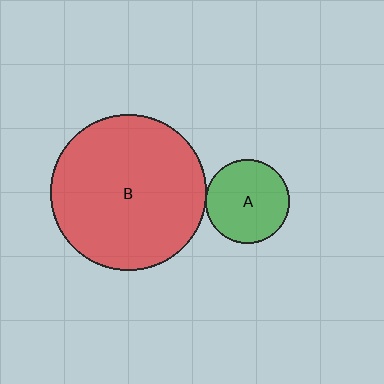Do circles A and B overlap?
Yes.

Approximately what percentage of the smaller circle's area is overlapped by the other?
Approximately 5%.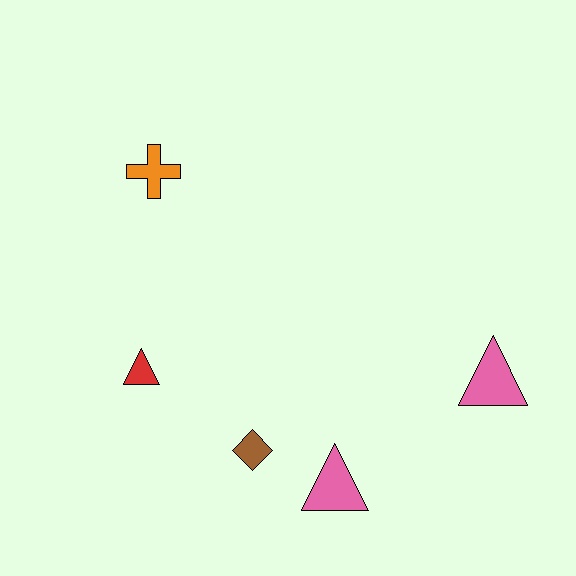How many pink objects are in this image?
There are 2 pink objects.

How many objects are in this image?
There are 5 objects.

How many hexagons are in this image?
There are no hexagons.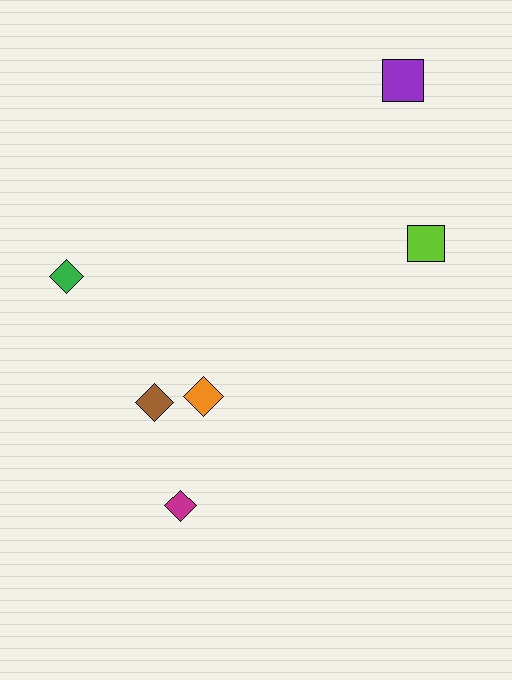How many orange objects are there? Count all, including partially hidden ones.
There is 1 orange object.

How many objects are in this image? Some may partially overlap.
There are 6 objects.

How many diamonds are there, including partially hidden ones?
There are 4 diamonds.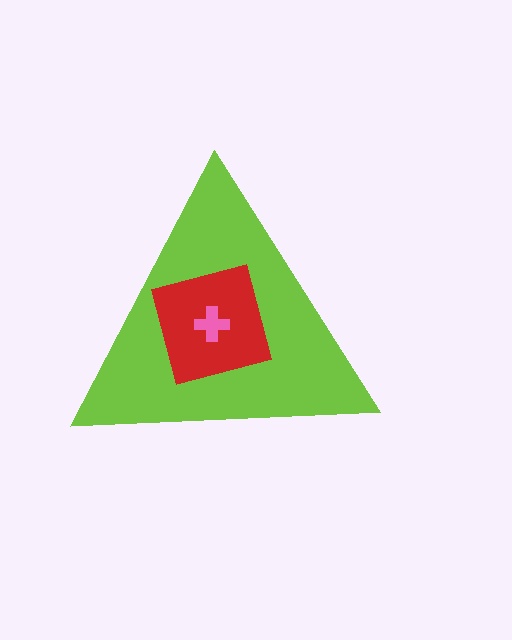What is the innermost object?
The pink cross.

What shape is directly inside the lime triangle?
The red square.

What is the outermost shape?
The lime triangle.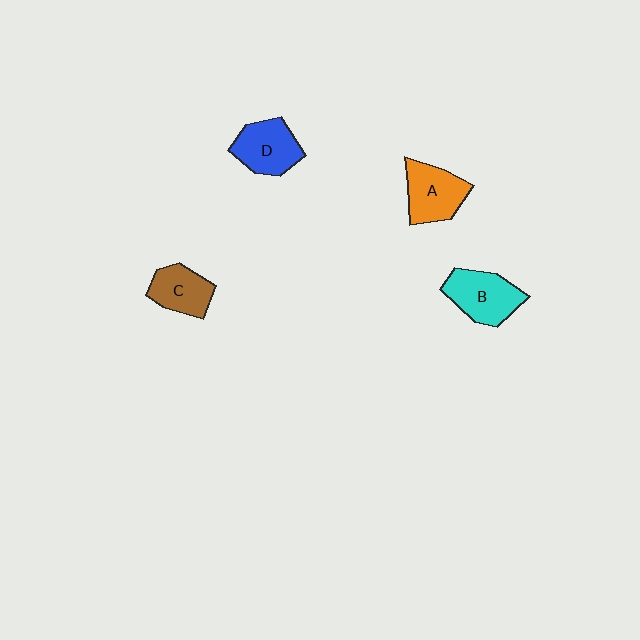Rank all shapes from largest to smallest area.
From largest to smallest: B (cyan), A (orange), D (blue), C (brown).